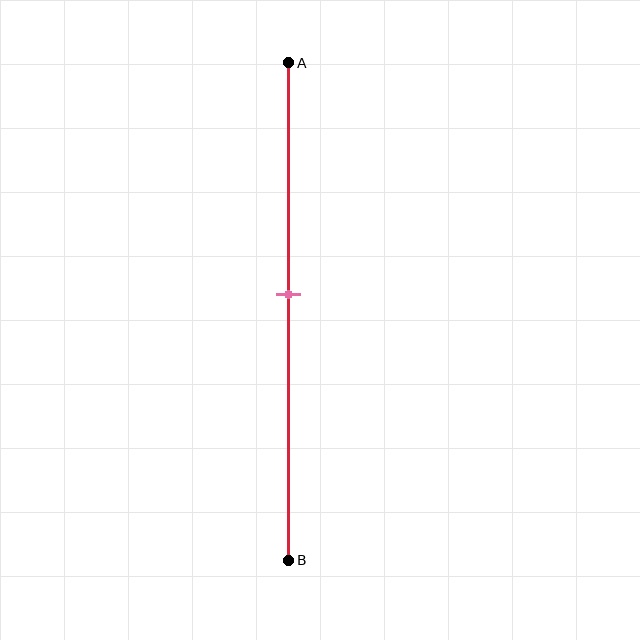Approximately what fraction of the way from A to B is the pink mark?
The pink mark is approximately 45% of the way from A to B.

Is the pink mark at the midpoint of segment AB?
No, the mark is at about 45% from A, not at the 50% midpoint.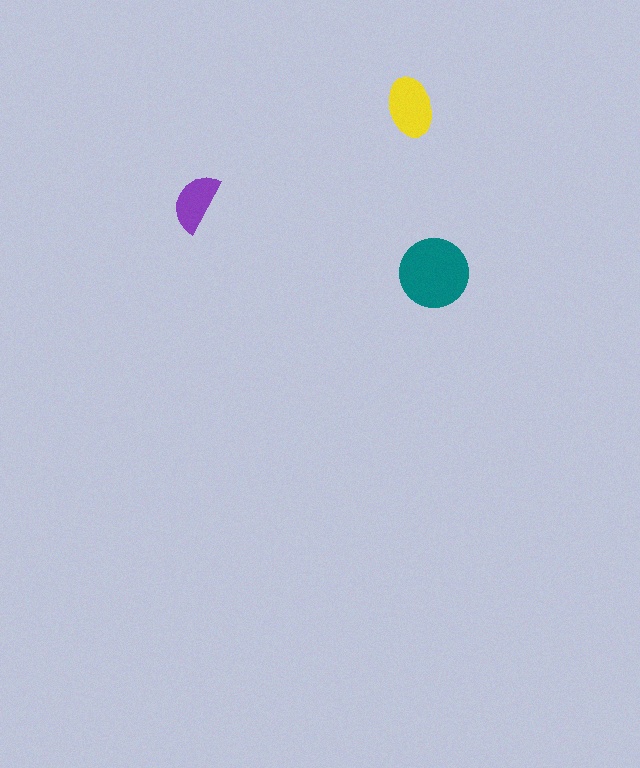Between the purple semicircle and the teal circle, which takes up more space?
The teal circle.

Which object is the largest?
The teal circle.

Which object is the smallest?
The purple semicircle.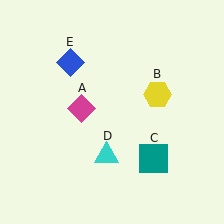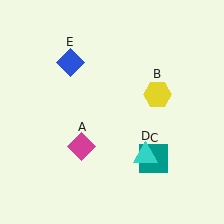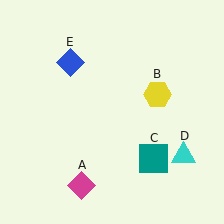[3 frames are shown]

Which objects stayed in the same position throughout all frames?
Yellow hexagon (object B) and teal square (object C) and blue diamond (object E) remained stationary.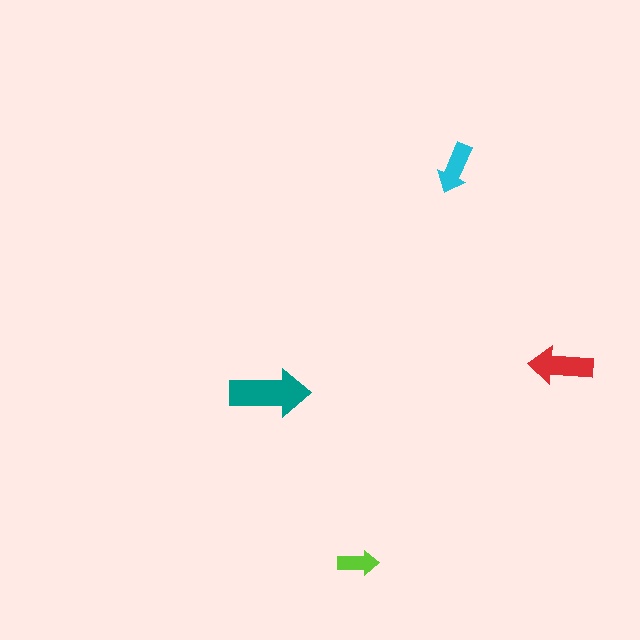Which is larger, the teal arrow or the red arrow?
The teal one.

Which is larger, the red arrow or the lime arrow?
The red one.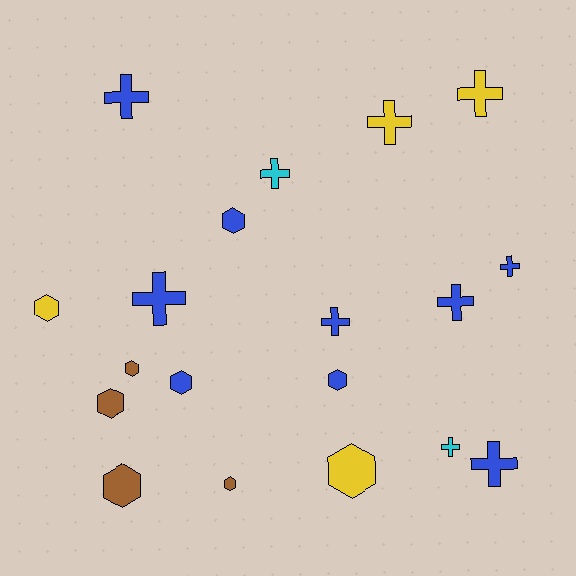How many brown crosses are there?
There are no brown crosses.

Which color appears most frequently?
Blue, with 9 objects.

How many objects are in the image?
There are 19 objects.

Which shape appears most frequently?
Cross, with 10 objects.